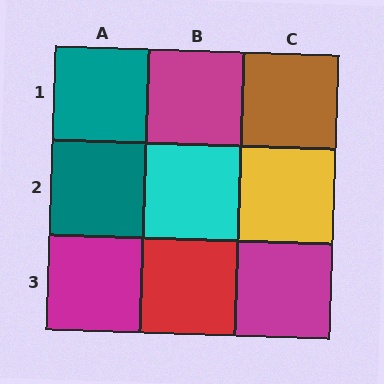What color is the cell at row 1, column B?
Magenta.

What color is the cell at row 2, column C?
Yellow.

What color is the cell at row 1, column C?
Brown.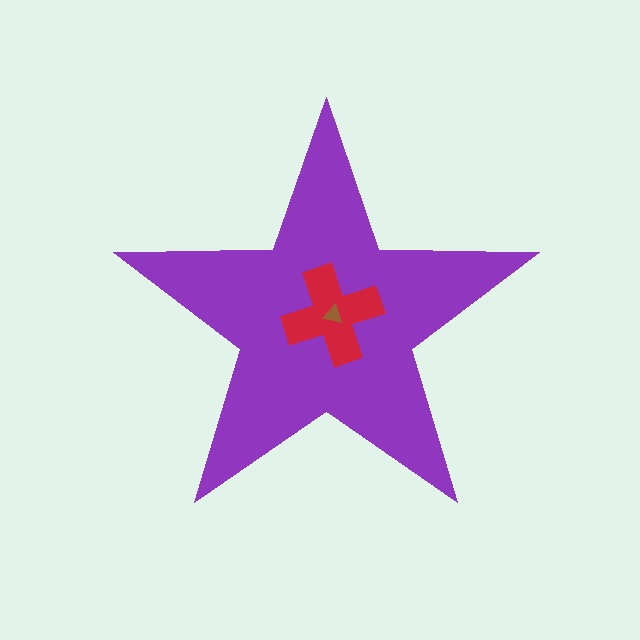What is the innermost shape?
The brown triangle.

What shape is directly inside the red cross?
The brown triangle.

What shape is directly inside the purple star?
The red cross.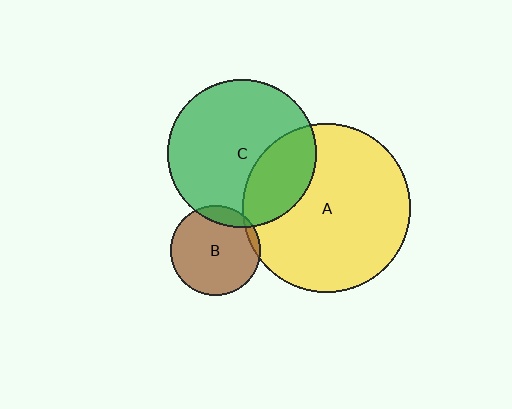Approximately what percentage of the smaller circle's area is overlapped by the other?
Approximately 5%.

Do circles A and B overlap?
Yes.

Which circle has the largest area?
Circle A (yellow).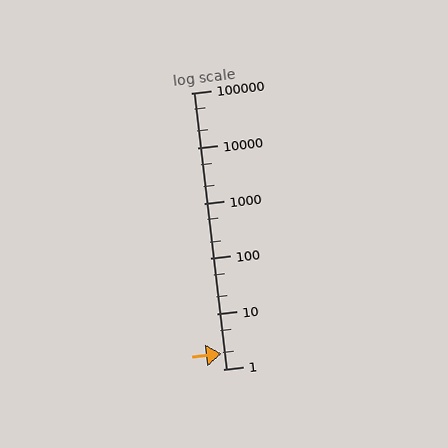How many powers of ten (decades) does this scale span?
The scale spans 5 decades, from 1 to 100000.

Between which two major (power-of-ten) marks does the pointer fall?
The pointer is between 1 and 10.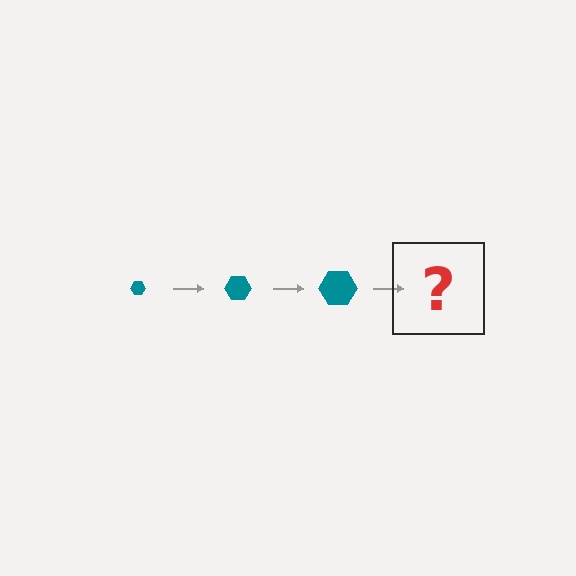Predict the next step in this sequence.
The next step is a teal hexagon, larger than the previous one.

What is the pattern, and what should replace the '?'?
The pattern is that the hexagon gets progressively larger each step. The '?' should be a teal hexagon, larger than the previous one.